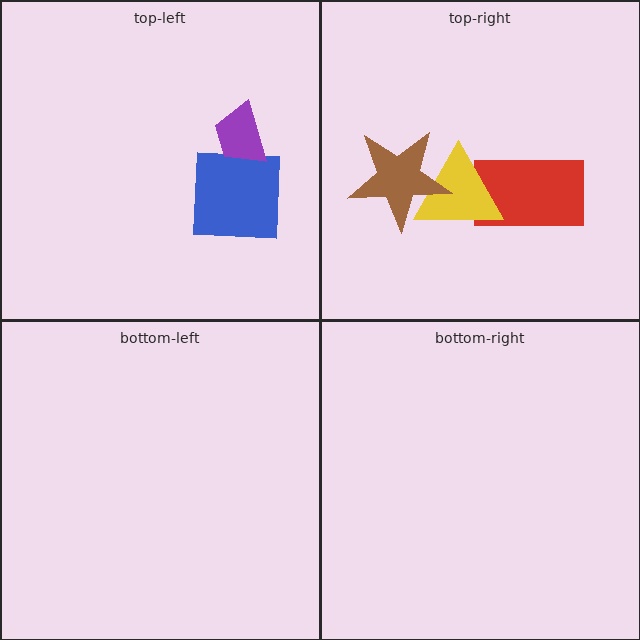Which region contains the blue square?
The top-left region.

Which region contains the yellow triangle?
The top-right region.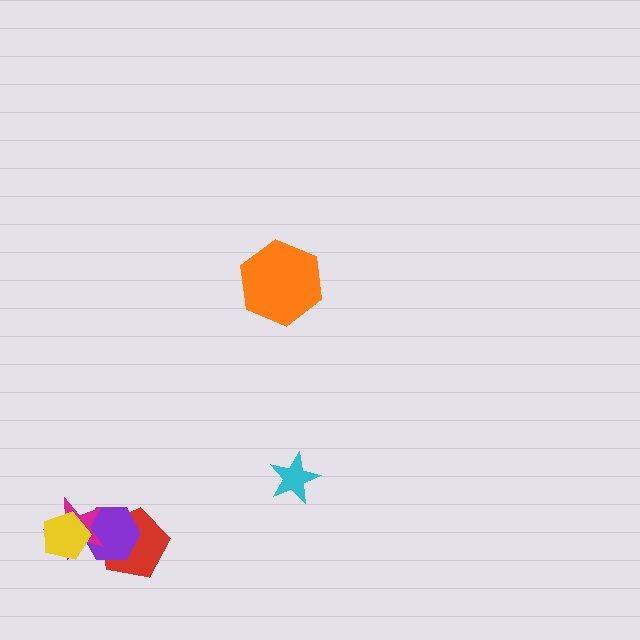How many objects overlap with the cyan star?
0 objects overlap with the cyan star.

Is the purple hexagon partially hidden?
Yes, it is partially covered by another shape.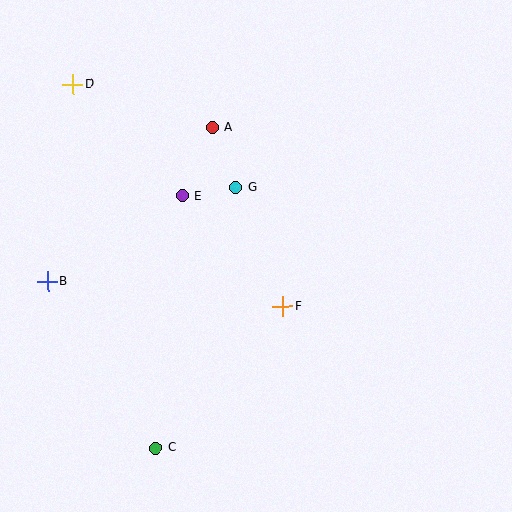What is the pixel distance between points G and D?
The distance between G and D is 193 pixels.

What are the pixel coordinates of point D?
Point D is at (73, 84).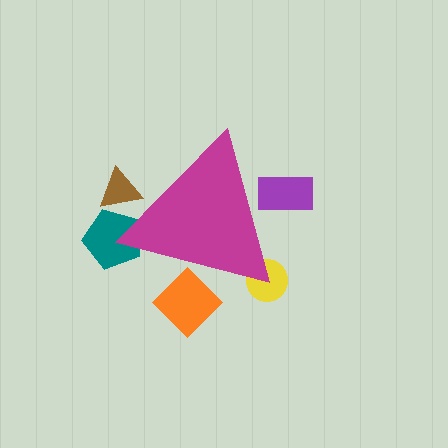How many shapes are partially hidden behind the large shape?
5 shapes are partially hidden.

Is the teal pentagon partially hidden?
Yes, the teal pentagon is partially hidden behind the magenta triangle.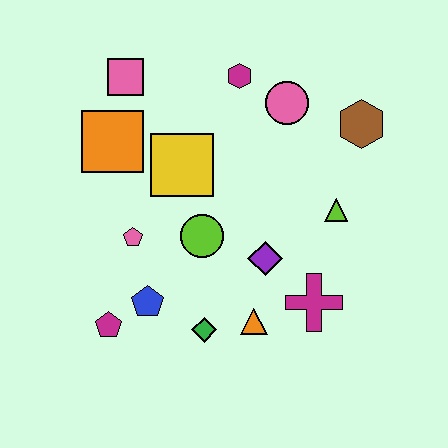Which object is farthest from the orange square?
The magenta cross is farthest from the orange square.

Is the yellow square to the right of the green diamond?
No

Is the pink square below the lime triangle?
No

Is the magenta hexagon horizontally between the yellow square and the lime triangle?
Yes